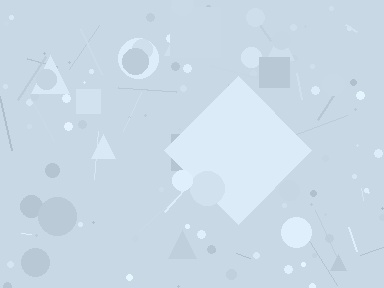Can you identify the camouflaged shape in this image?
The camouflaged shape is a diamond.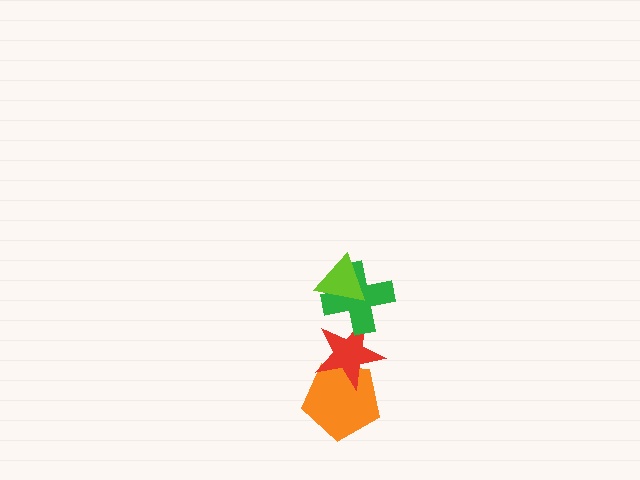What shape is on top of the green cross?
The lime triangle is on top of the green cross.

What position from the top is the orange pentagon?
The orange pentagon is 4th from the top.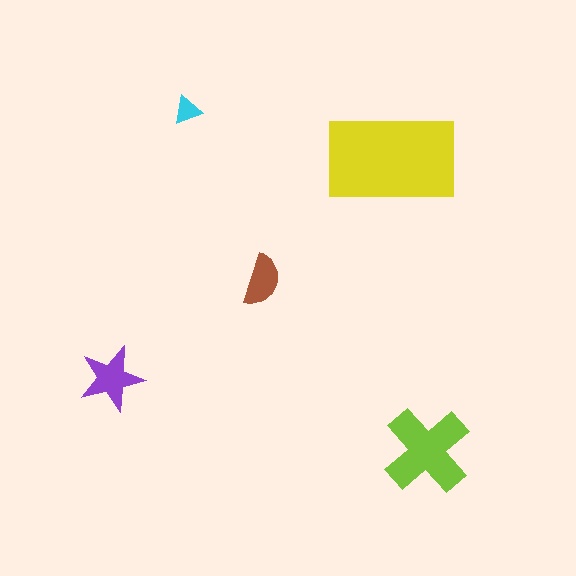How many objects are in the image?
There are 5 objects in the image.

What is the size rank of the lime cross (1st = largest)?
2nd.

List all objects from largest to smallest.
The yellow rectangle, the lime cross, the purple star, the brown semicircle, the cyan triangle.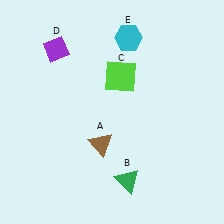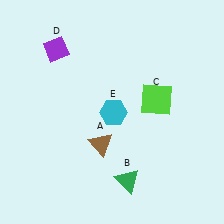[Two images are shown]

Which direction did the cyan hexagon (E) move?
The cyan hexagon (E) moved down.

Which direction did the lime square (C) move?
The lime square (C) moved right.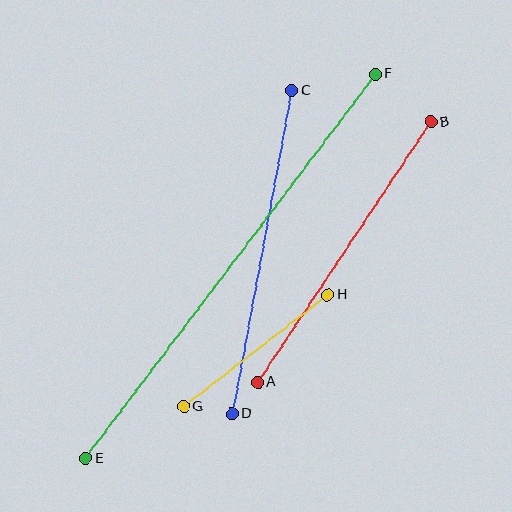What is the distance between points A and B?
The distance is approximately 313 pixels.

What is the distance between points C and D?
The distance is approximately 328 pixels.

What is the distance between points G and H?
The distance is approximately 182 pixels.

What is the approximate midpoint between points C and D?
The midpoint is at approximately (262, 252) pixels.